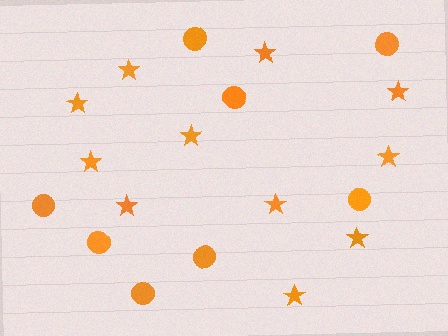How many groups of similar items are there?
There are 2 groups: one group of stars (11) and one group of circles (8).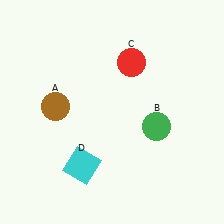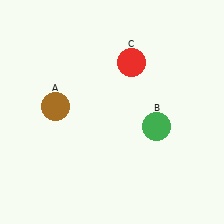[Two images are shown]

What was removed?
The cyan square (D) was removed in Image 2.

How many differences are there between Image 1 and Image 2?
There is 1 difference between the two images.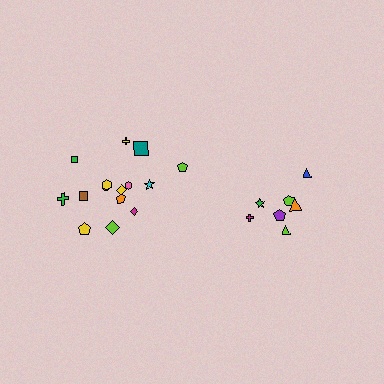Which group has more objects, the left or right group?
The left group.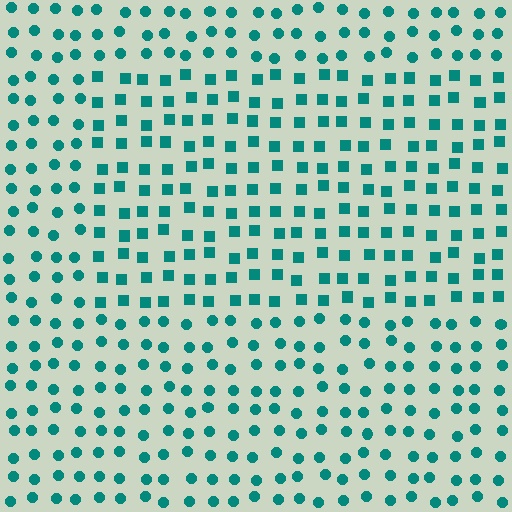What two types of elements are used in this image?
The image uses squares inside the rectangle region and circles outside it.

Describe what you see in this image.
The image is filled with small teal elements arranged in a uniform grid. A rectangle-shaped region contains squares, while the surrounding area contains circles. The boundary is defined purely by the change in element shape.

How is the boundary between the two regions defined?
The boundary is defined by a change in element shape: squares inside vs. circles outside. All elements share the same color and spacing.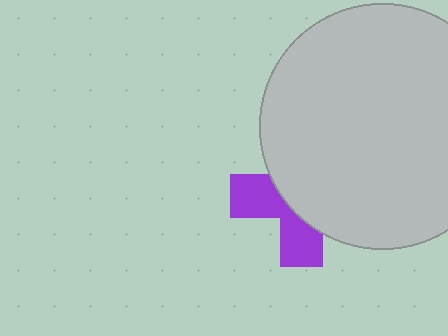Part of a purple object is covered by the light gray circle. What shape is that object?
It is a cross.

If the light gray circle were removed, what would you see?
You would see the complete purple cross.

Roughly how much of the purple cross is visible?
A small part of it is visible (roughly 40%).